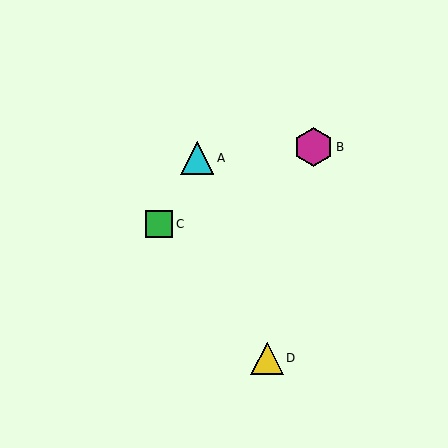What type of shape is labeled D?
Shape D is a yellow triangle.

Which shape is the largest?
The magenta hexagon (labeled B) is the largest.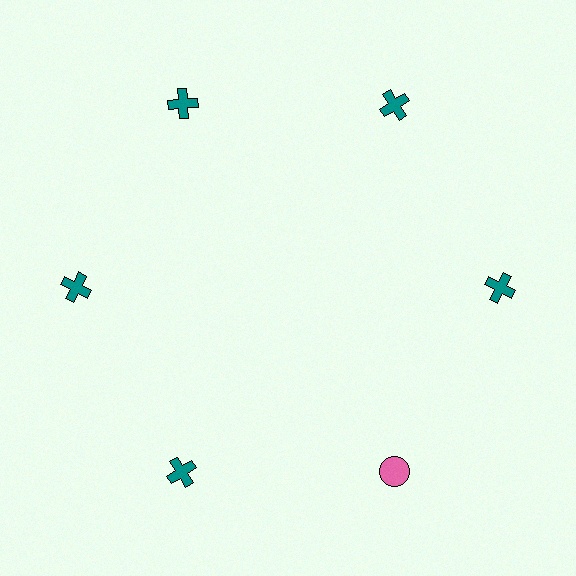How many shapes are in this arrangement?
There are 6 shapes arranged in a ring pattern.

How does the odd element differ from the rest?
It differs in both color (pink instead of teal) and shape (circle instead of cross).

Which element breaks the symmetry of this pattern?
The pink circle at roughly the 5 o'clock position breaks the symmetry. All other shapes are teal crosses.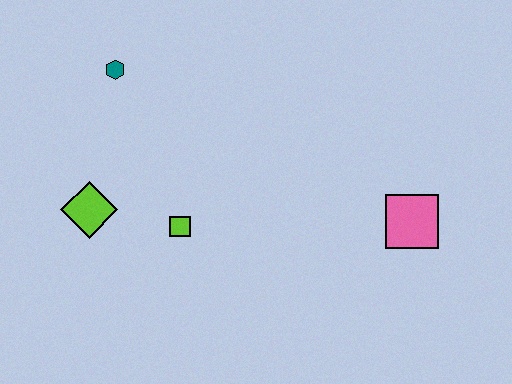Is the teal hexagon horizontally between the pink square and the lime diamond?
Yes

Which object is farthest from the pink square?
The teal hexagon is farthest from the pink square.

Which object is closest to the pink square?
The lime square is closest to the pink square.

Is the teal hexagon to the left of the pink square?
Yes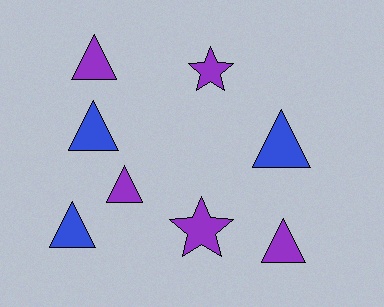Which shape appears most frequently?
Triangle, with 6 objects.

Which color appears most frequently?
Purple, with 5 objects.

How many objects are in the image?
There are 8 objects.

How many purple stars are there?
There are 2 purple stars.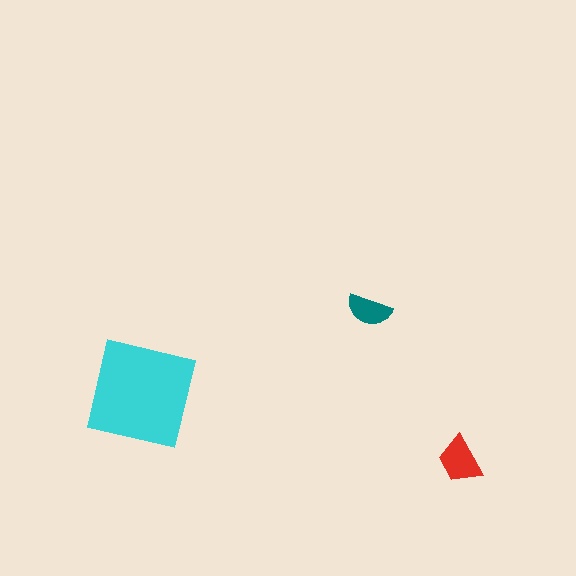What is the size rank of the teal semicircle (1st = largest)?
3rd.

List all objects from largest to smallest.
The cyan square, the red trapezoid, the teal semicircle.